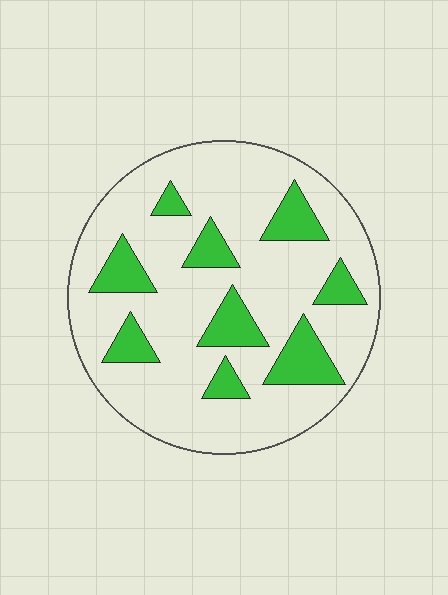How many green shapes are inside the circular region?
9.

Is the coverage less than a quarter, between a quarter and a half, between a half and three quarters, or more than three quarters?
Less than a quarter.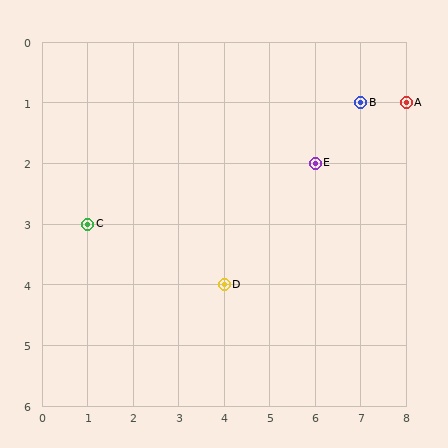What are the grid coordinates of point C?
Point C is at grid coordinates (1, 3).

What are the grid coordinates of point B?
Point B is at grid coordinates (7, 1).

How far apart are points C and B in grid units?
Points C and B are 6 columns and 2 rows apart (about 6.3 grid units diagonally).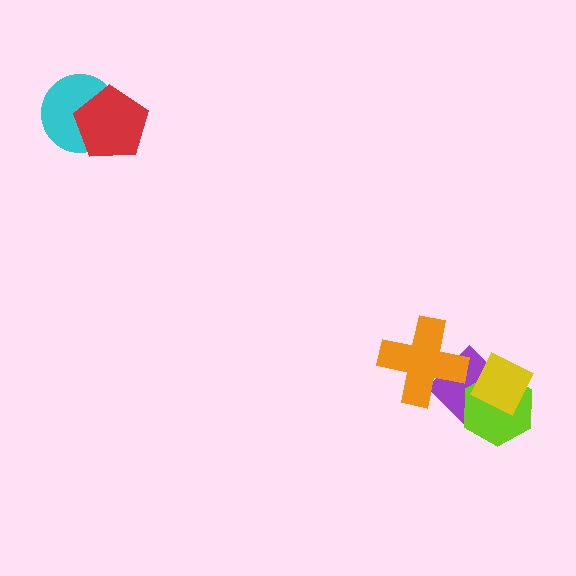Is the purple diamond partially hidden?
Yes, it is partially covered by another shape.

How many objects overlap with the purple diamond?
3 objects overlap with the purple diamond.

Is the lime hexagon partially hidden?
Yes, it is partially covered by another shape.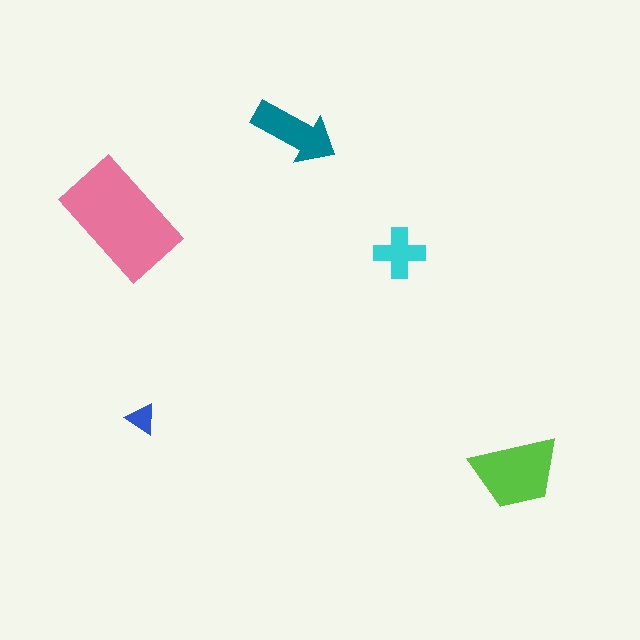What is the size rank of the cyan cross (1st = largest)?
4th.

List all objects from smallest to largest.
The blue triangle, the cyan cross, the teal arrow, the lime trapezoid, the pink rectangle.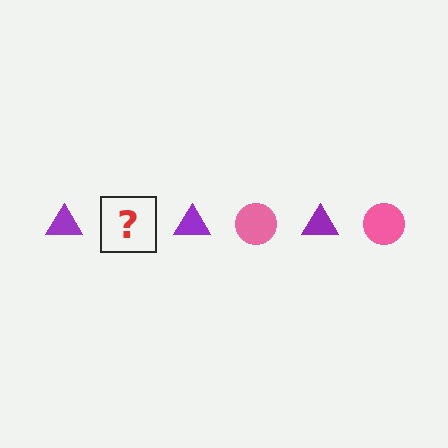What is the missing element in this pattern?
The missing element is a pink circle.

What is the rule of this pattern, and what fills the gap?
The rule is that the pattern alternates between purple triangle and pink circle. The gap should be filled with a pink circle.